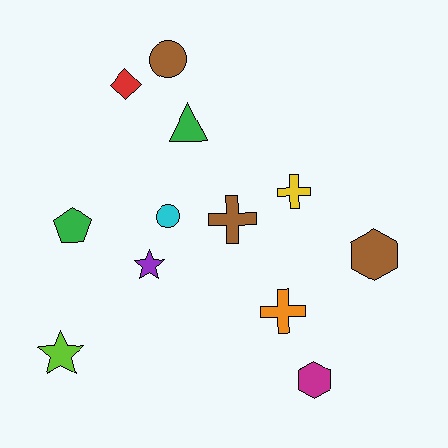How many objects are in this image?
There are 12 objects.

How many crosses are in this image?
There are 3 crosses.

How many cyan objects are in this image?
There is 1 cyan object.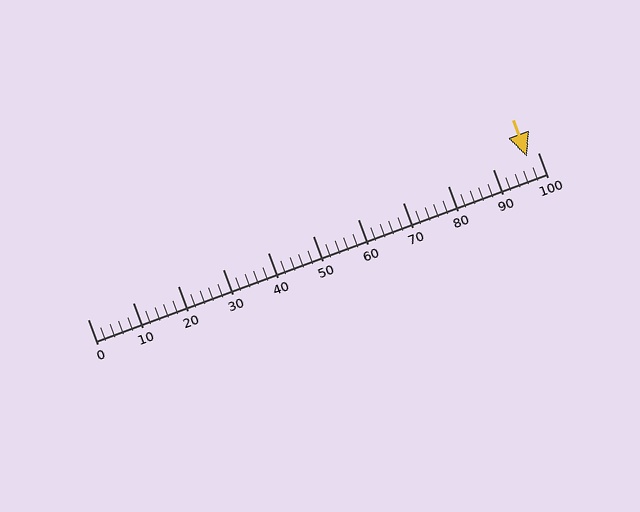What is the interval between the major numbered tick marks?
The major tick marks are spaced 10 units apart.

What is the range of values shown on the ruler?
The ruler shows values from 0 to 100.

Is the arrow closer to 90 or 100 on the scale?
The arrow is closer to 100.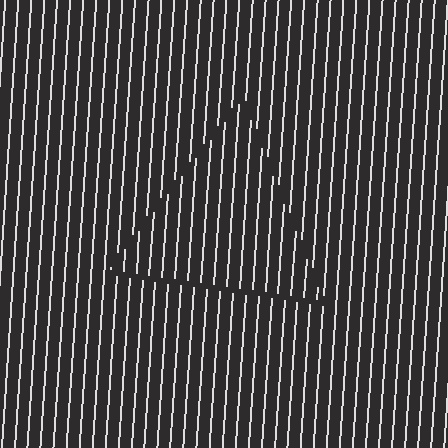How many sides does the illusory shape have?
3 sides — the line-ends trace a triangle.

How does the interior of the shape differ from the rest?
The interior of the shape contains the same grating, shifted by half a period — the contour is defined by the phase discontinuity where line-ends from the inner and outer gratings abut.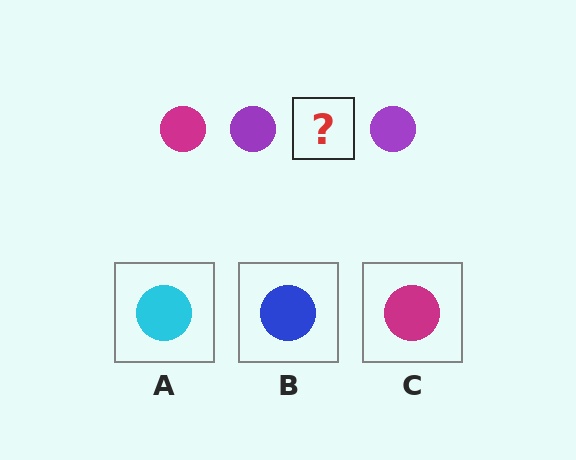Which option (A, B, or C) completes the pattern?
C.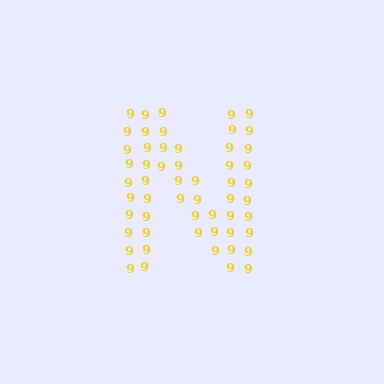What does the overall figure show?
The overall figure shows the letter N.